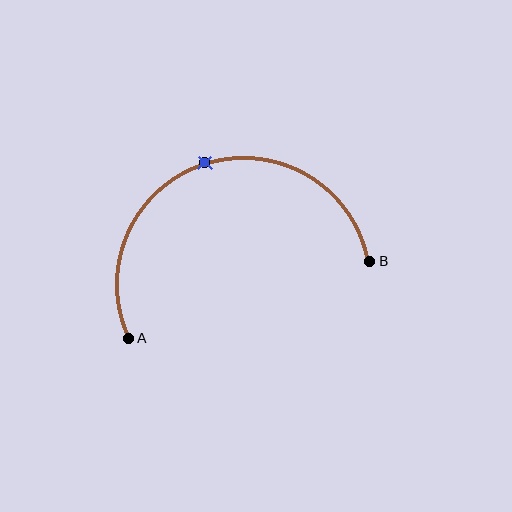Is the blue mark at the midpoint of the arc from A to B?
Yes. The blue mark lies on the arc at equal arc-length from both A and B — it is the arc midpoint.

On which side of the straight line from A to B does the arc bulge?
The arc bulges above the straight line connecting A and B.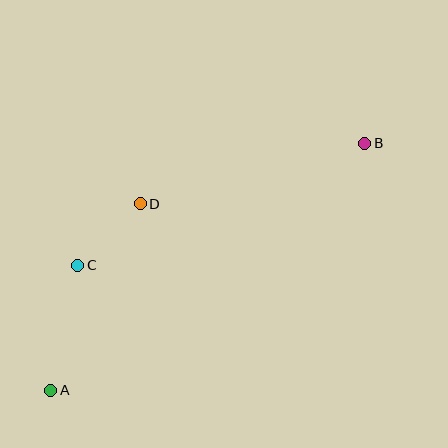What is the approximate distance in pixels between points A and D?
The distance between A and D is approximately 206 pixels.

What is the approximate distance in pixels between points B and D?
The distance between B and D is approximately 233 pixels.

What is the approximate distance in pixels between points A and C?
The distance between A and C is approximately 128 pixels.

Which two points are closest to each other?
Points C and D are closest to each other.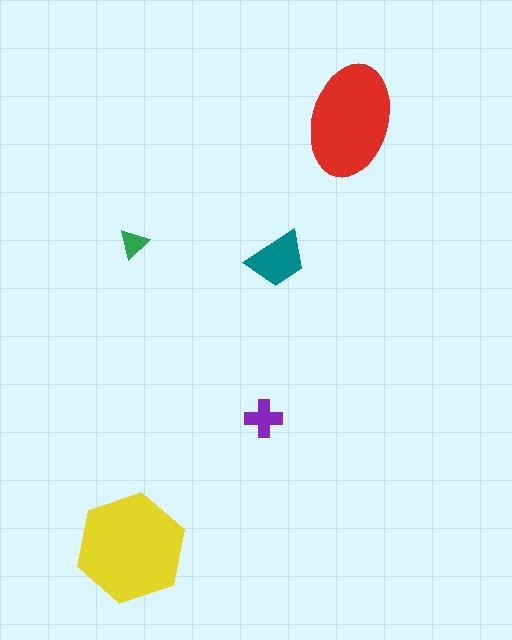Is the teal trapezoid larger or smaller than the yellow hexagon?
Smaller.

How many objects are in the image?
There are 5 objects in the image.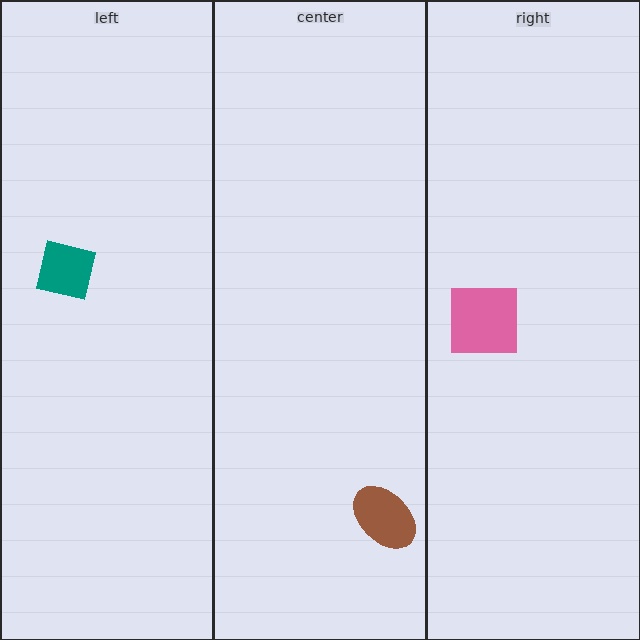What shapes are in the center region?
The brown ellipse.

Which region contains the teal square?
The left region.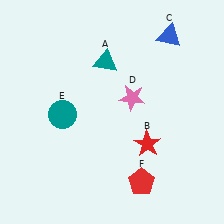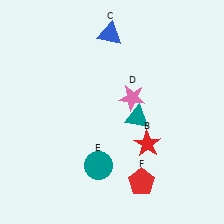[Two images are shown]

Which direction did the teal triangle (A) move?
The teal triangle (A) moved down.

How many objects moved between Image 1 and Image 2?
3 objects moved between the two images.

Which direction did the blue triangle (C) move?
The blue triangle (C) moved left.